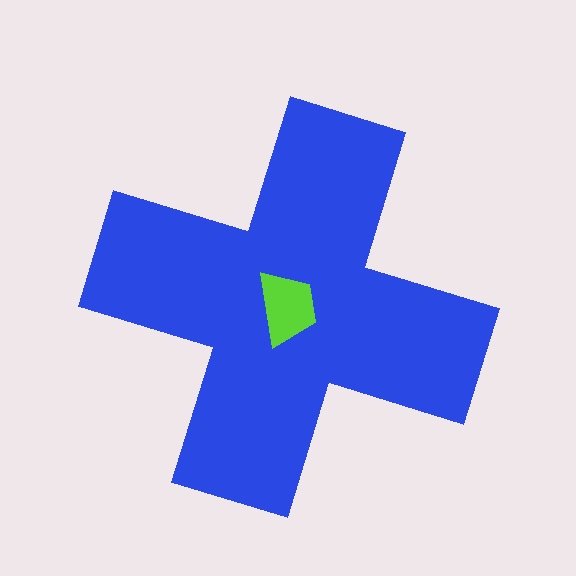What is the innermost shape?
The lime trapezoid.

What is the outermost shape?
The blue cross.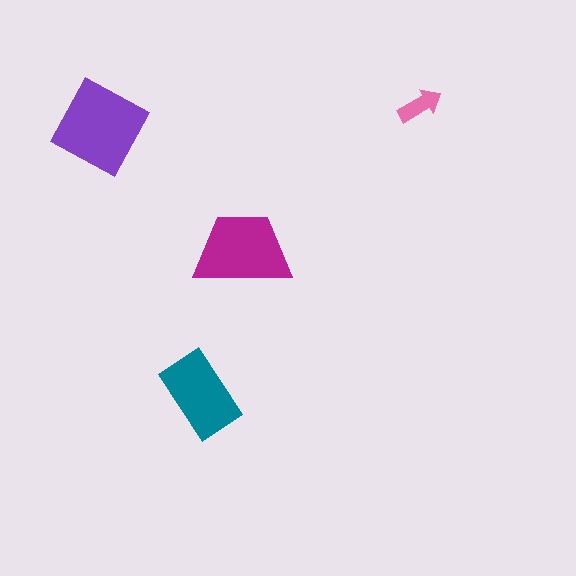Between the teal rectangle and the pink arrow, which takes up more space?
The teal rectangle.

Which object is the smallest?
The pink arrow.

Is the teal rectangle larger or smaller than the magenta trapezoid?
Smaller.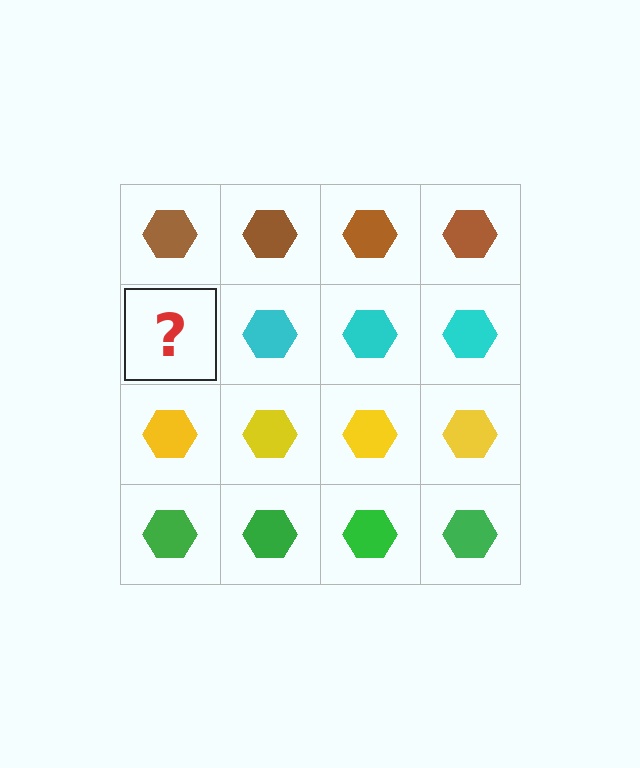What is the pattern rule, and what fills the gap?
The rule is that each row has a consistent color. The gap should be filled with a cyan hexagon.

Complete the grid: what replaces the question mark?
The question mark should be replaced with a cyan hexagon.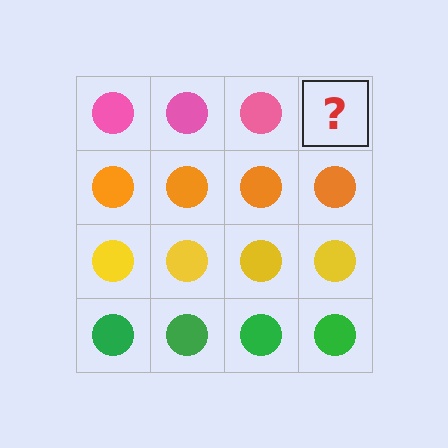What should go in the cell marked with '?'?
The missing cell should contain a pink circle.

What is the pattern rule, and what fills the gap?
The rule is that each row has a consistent color. The gap should be filled with a pink circle.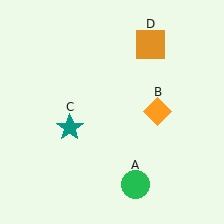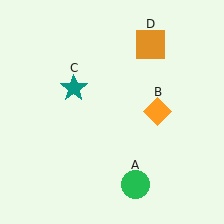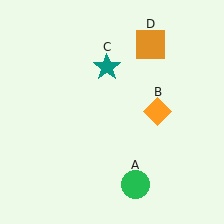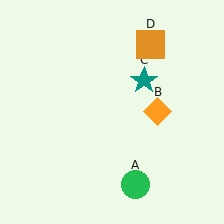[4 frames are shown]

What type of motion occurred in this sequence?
The teal star (object C) rotated clockwise around the center of the scene.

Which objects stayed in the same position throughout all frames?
Green circle (object A) and orange diamond (object B) and orange square (object D) remained stationary.